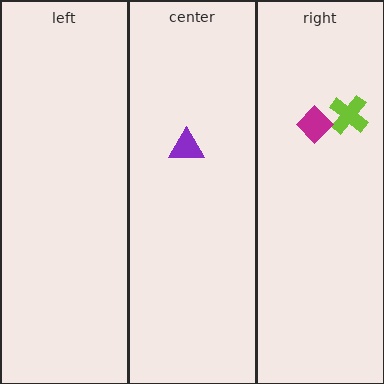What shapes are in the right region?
The lime cross, the magenta diamond.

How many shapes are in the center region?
1.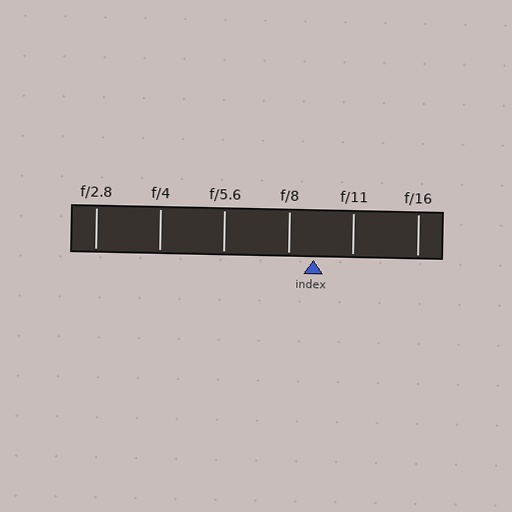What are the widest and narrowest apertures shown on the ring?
The widest aperture shown is f/2.8 and the narrowest is f/16.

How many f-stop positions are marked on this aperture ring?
There are 6 f-stop positions marked.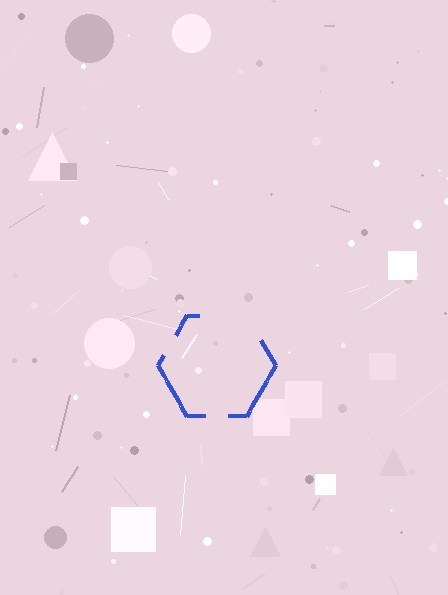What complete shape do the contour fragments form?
The contour fragments form a hexagon.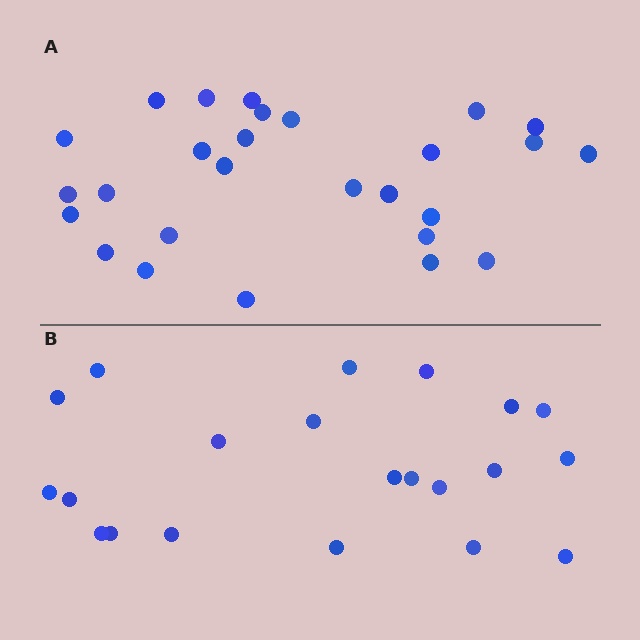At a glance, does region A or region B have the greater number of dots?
Region A (the top region) has more dots.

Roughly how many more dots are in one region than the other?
Region A has about 6 more dots than region B.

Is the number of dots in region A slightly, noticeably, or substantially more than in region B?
Region A has noticeably more, but not dramatically so. The ratio is roughly 1.3 to 1.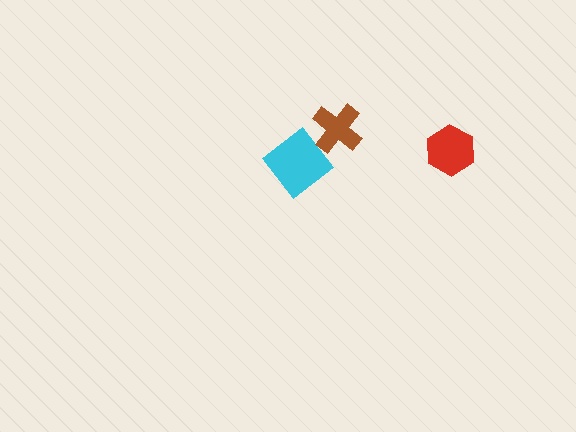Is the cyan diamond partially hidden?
Yes, it is partially covered by another shape.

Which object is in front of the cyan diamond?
The brown cross is in front of the cyan diamond.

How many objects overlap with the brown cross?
1 object overlaps with the brown cross.